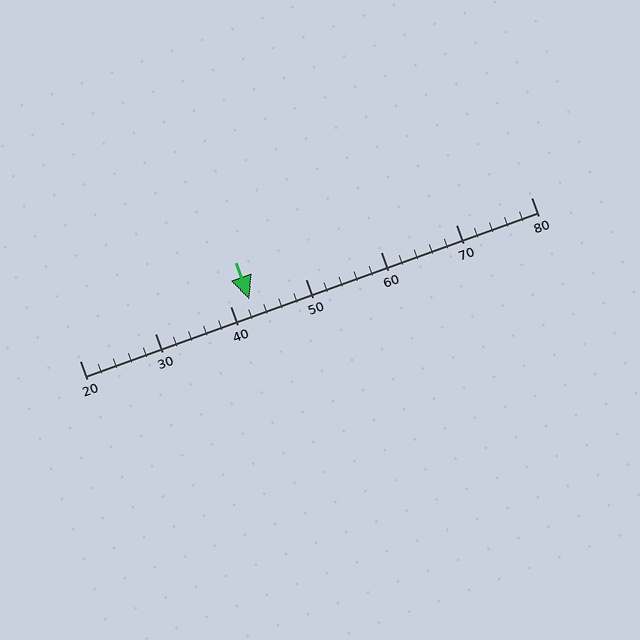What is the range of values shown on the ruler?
The ruler shows values from 20 to 80.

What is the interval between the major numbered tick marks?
The major tick marks are spaced 10 units apart.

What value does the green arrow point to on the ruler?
The green arrow points to approximately 43.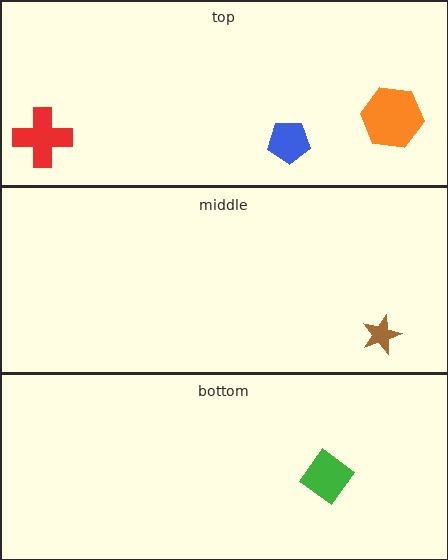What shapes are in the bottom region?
The green diamond.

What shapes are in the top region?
The blue pentagon, the red cross, the orange hexagon.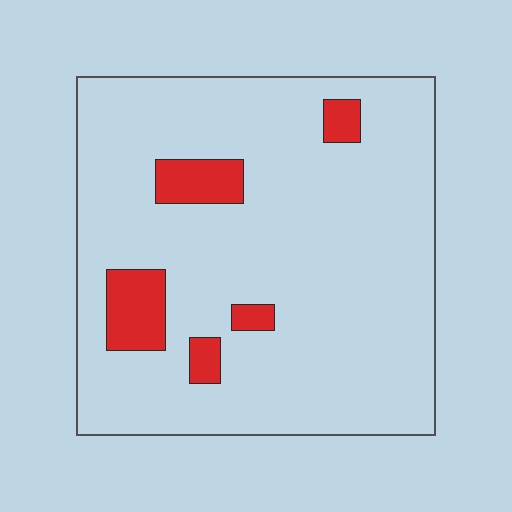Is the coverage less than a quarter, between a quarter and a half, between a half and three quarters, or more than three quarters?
Less than a quarter.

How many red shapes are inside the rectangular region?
5.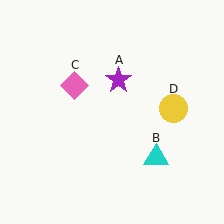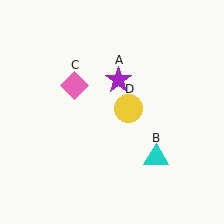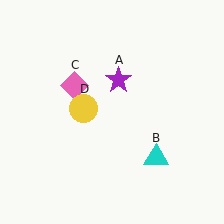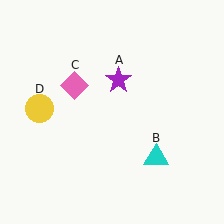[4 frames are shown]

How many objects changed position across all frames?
1 object changed position: yellow circle (object D).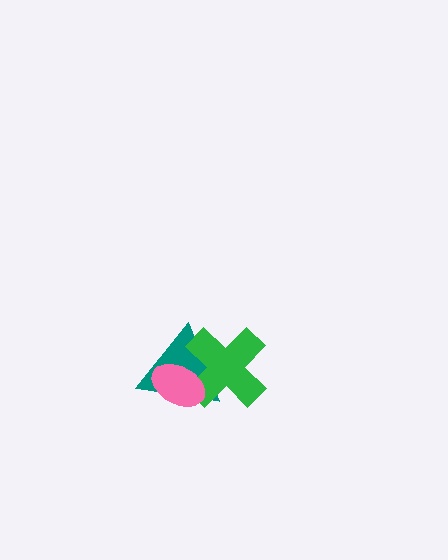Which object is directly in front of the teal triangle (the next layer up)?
The green cross is directly in front of the teal triangle.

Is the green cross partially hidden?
Yes, it is partially covered by another shape.